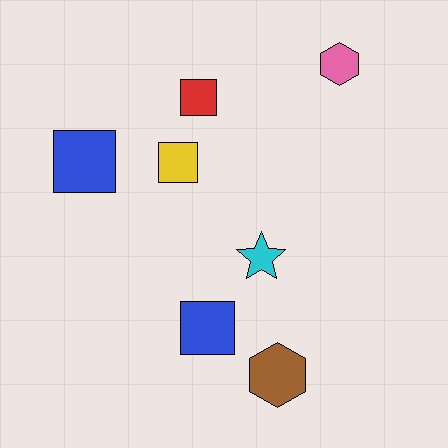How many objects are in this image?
There are 7 objects.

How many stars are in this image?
There is 1 star.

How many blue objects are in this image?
There are 2 blue objects.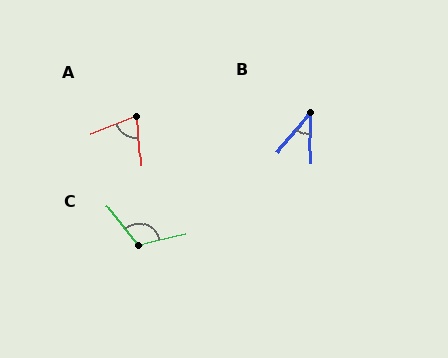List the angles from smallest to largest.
B (40°), A (73°), C (115°).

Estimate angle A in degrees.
Approximately 73 degrees.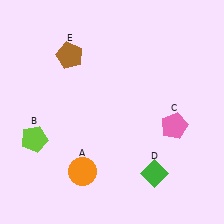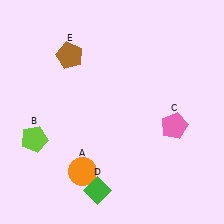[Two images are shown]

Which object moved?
The green diamond (D) moved left.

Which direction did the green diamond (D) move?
The green diamond (D) moved left.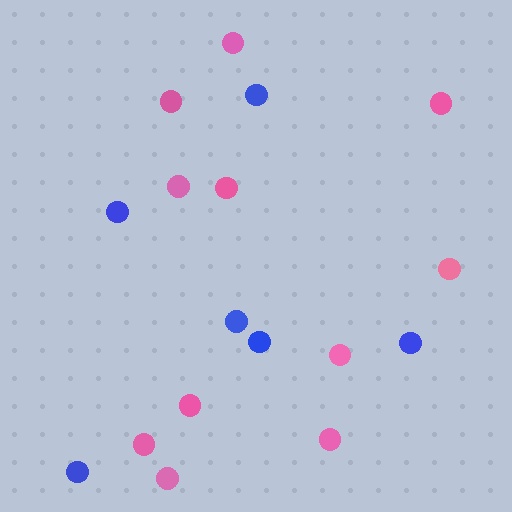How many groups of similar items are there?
There are 2 groups: one group of pink circles (11) and one group of blue circles (6).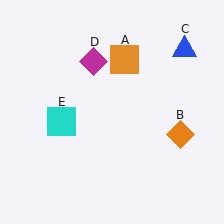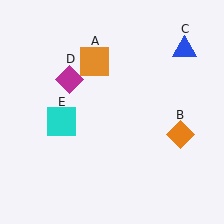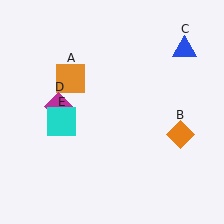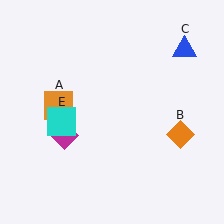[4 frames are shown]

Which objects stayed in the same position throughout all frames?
Orange diamond (object B) and blue triangle (object C) and cyan square (object E) remained stationary.